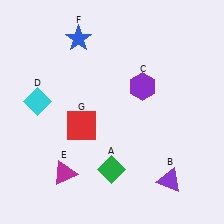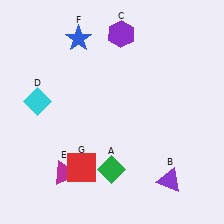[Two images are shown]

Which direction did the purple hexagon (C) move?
The purple hexagon (C) moved up.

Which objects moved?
The objects that moved are: the purple hexagon (C), the red square (G).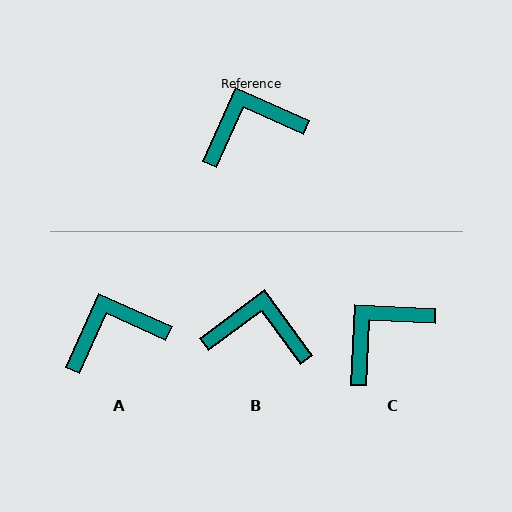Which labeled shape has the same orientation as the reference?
A.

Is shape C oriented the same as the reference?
No, it is off by about 21 degrees.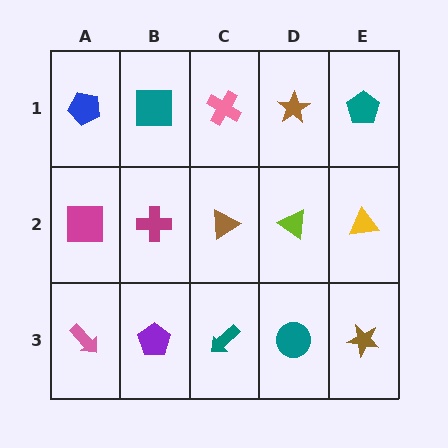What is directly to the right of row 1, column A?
A teal square.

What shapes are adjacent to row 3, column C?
A brown triangle (row 2, column C), a purple pentagon (row 3, column B), a teal circle (row 3, column D).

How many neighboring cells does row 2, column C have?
4.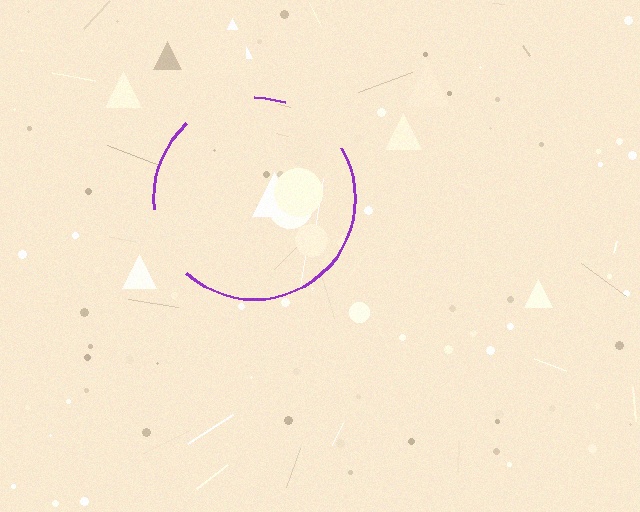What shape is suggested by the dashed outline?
The dashed outline suggests a circle.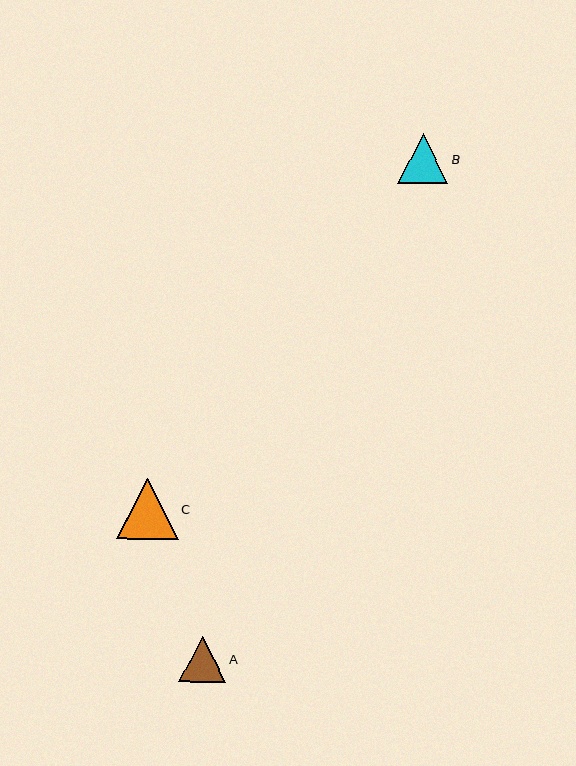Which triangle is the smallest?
Triangle A is the smallest with a size of approximately 46 pixels.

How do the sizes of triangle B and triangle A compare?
Triangle B and triangle A are approximately the same size.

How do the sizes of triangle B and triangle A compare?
Triangle B and triangle A are approximately the same size.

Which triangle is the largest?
Triangle C is the largest with a size of approximately 61 pixels.